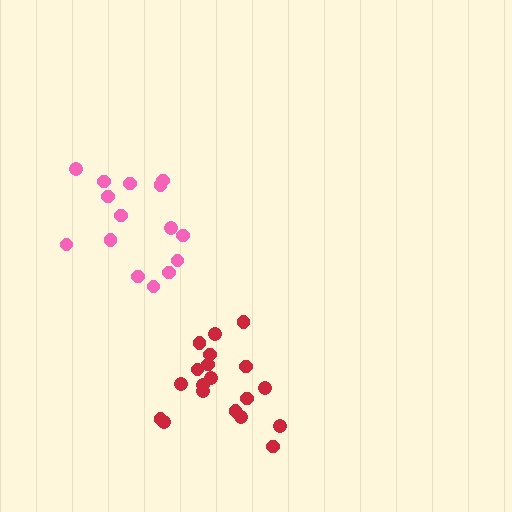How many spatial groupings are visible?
There are 2 spatial groupings.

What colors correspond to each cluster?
The clusters are colored: red, pink.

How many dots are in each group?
Group 1: 19 dots, Group 2: 15 dots (34 total).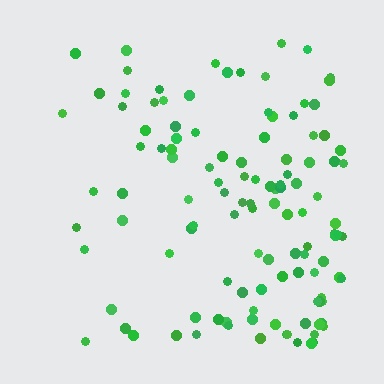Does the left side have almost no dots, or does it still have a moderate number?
Still a moderate number, just noticeably fewer than the right.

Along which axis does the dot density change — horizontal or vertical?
Horizontal.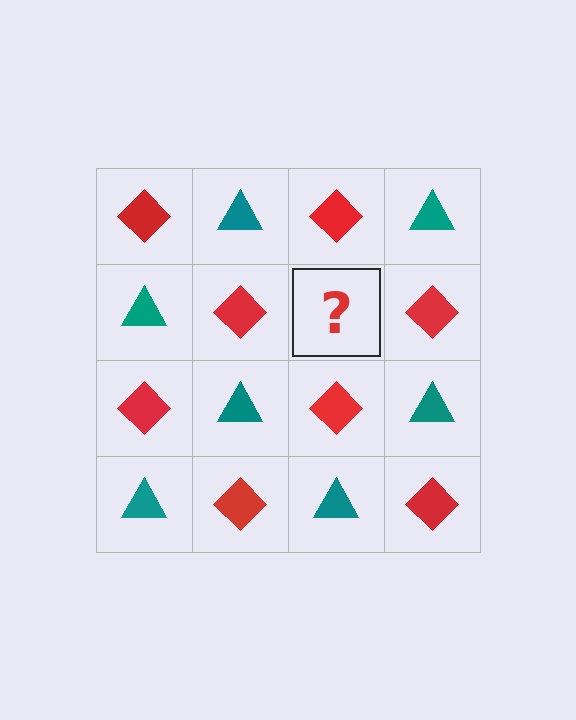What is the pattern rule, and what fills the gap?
The rule is that it alternates red diamond and teal triangle in a checkerboard pattern. The gap should be filled with a teal triangle.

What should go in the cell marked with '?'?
The missing cell should contain a teal triangle.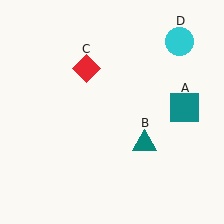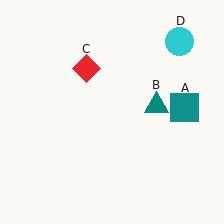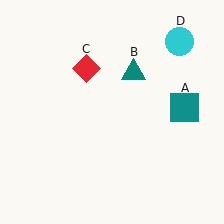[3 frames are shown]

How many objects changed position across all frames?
1 object changed position: teal triangle (object B).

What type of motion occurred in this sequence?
The teal triangle (object B) rotated counterclockwise around the center of the scene.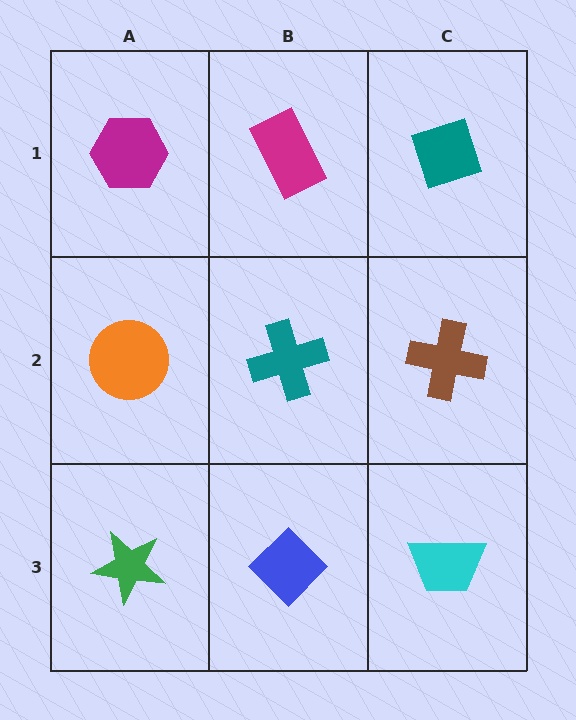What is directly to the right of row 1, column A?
A magenta rectangle.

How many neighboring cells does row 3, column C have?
2.